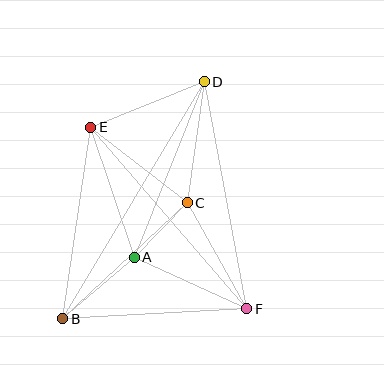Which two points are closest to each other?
Points A and C are closest to each other.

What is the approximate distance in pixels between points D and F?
The distance between D and F is approximately 231 pixels.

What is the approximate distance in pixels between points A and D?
The distance between A and D is approximately 188 pixels.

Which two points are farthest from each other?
Points B and D are farthest from each other.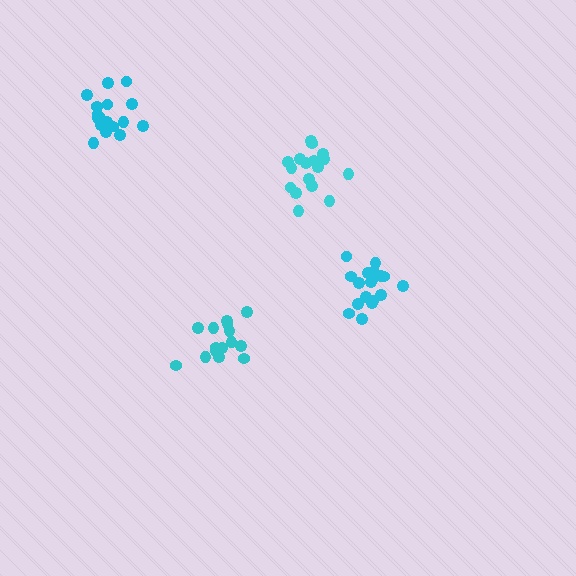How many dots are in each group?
Group 1: 18 dots, Group 2: 15 dots, Group 3: 17 dots, Group 4: 17 dots (67 total).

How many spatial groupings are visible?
There are 4 spatial groupings.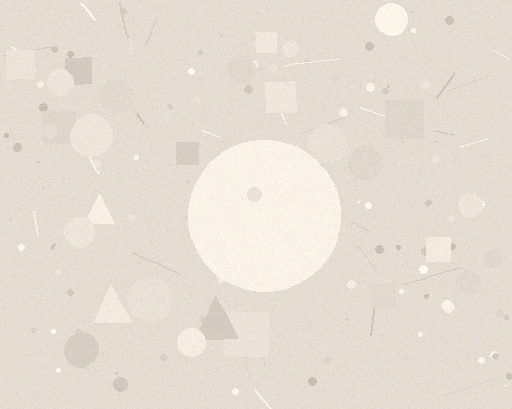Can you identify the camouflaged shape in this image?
The camouflaged shape is a circle.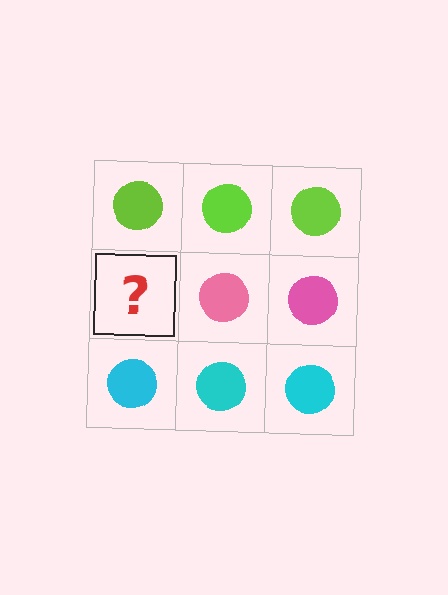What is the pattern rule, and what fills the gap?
The rule is that each row has a consistent color. The gap should be filled with a pink circle.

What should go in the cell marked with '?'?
The missing cell should contain a pink circle.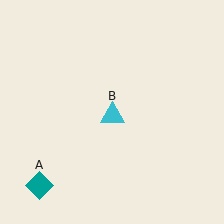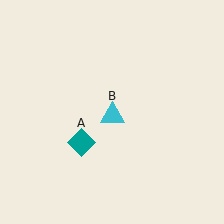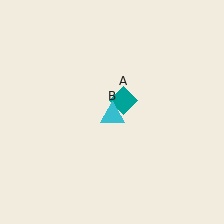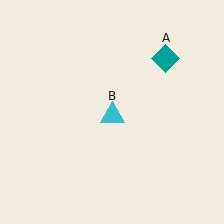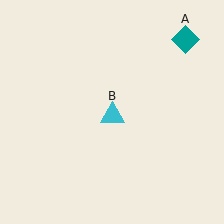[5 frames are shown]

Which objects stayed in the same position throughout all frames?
Cyan triangle (object B) remained stationary.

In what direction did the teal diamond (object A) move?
The teal diamond (object A) moved up and to the right.